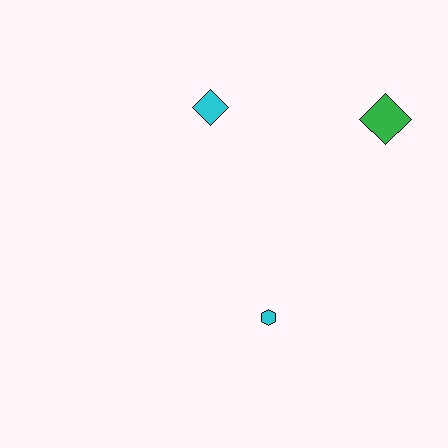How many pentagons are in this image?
There are no pentagons.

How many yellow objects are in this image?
There are no yellow objects.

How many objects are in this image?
There are 3 objects.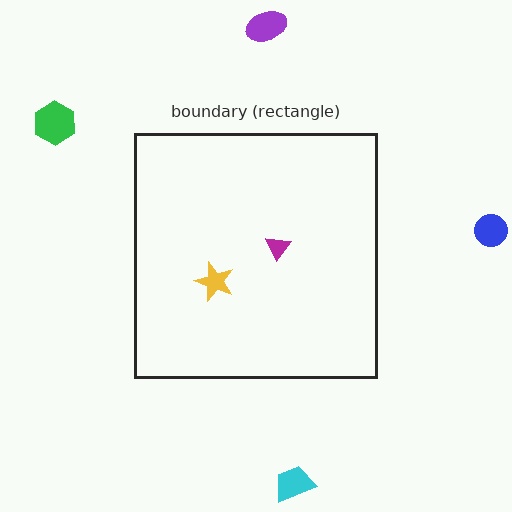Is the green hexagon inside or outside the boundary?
Outside.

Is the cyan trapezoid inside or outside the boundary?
Outside.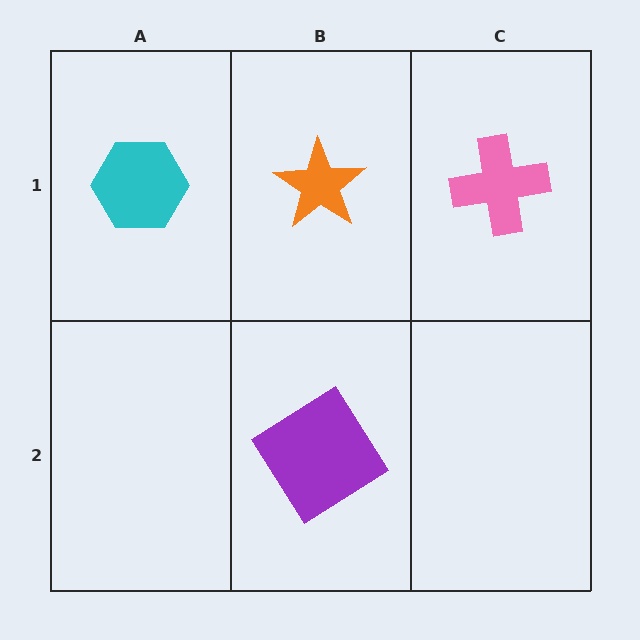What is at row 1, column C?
A pink cross.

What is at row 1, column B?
An orange star.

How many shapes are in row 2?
1 shape.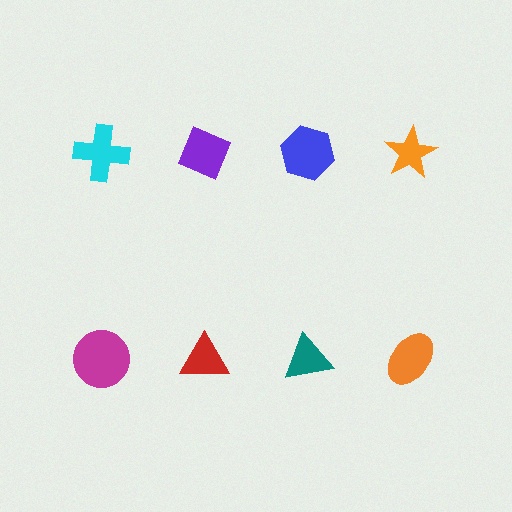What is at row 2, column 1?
A magenta circle.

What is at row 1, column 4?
An orange star.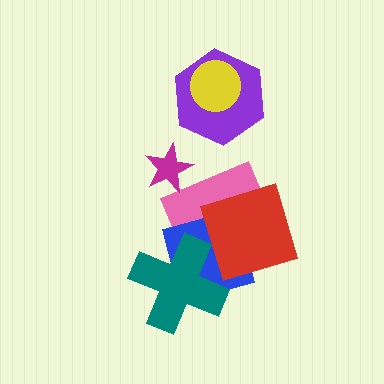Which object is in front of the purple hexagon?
The yellow circle is in front of the purple hexagon.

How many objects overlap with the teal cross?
2 objects overlap with the teal cross.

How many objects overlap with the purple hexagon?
1 object overlaps with the purple hexagon.